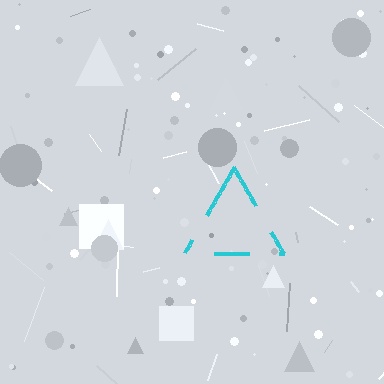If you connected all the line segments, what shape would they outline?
They would outline a triangle.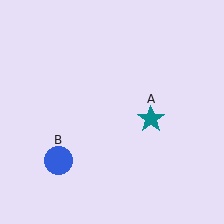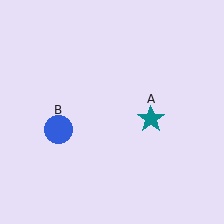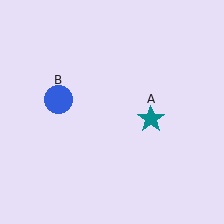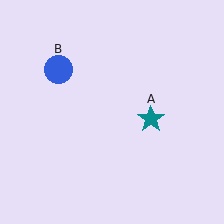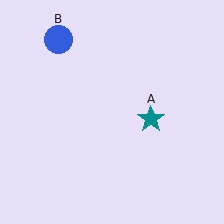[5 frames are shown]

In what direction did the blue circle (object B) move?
The blue circle (object B) moved up.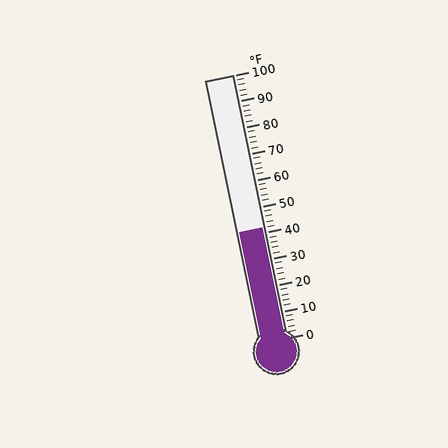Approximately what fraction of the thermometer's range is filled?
The thermometer is filled to approximately 40% of its range.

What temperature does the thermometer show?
The thermometer shows approximately 42°F.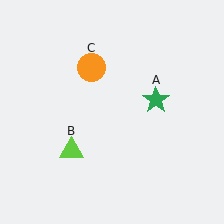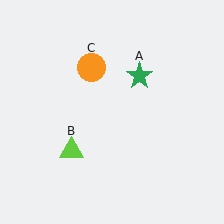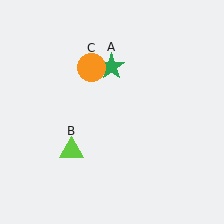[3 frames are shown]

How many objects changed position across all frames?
1 object changed position: green star (object A).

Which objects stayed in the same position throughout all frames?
Lime triangle (object B) and orange circle (object C) remained stationary.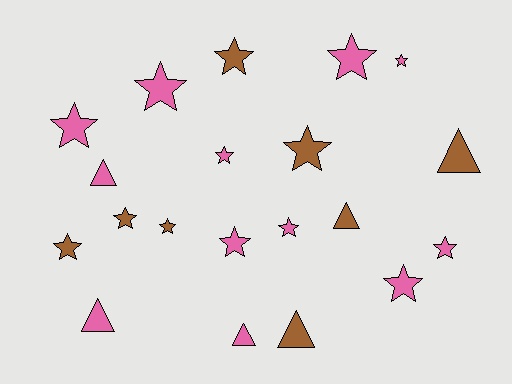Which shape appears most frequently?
Star, with 14 objects.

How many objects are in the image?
There are 20 objects.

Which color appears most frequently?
Pink, with 12 objects.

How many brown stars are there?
There are 5 brown stars.